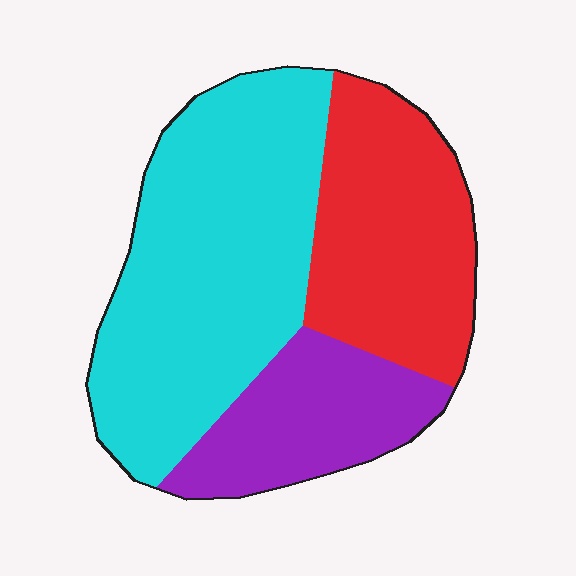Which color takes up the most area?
Cyan, at roughly 50%.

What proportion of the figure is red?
Red covers roughly 30% of the figure.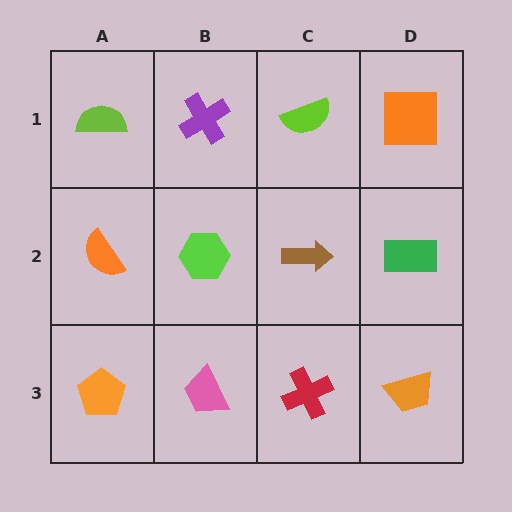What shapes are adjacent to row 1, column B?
A lime hexagon (row 2, column B), a lime semicircle (row 1, column A), a lime semicircle (row 1, column C).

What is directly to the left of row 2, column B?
An orange semicircle.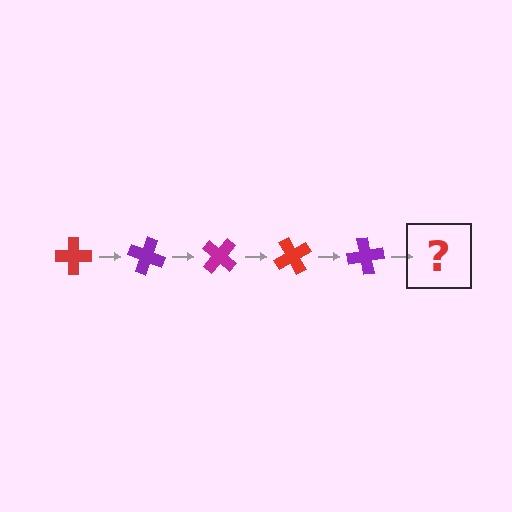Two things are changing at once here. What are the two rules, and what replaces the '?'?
The two rules are that it rotates 20 degrees each step and the color cycles through red, purple, and magenta. The '?' should be a magenta cross, rotated 100 degrees from the start.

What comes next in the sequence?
The next element should be a magenta cross, rotated 100 degrees from the start.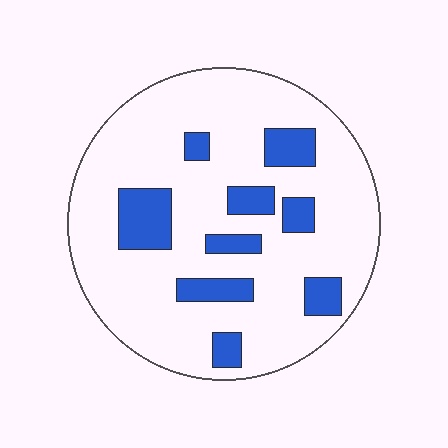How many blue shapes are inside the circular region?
9.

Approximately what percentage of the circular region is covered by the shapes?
Approximately 20%.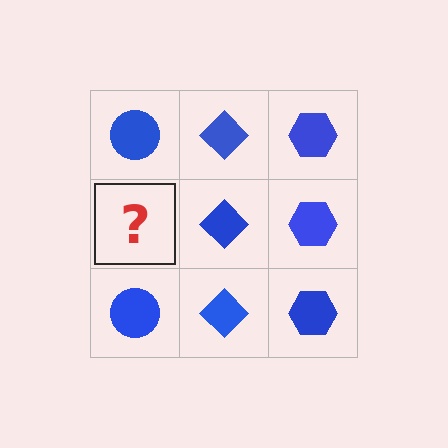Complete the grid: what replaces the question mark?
The question mark should be replaced with a blue circle.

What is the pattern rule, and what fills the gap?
The rule is that each column has a consistent shape. The gap should be filled with a blue circle.